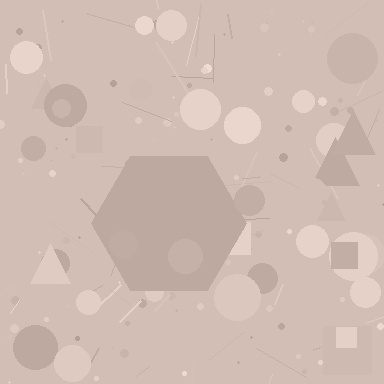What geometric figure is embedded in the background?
A hexagon is embedded in the background.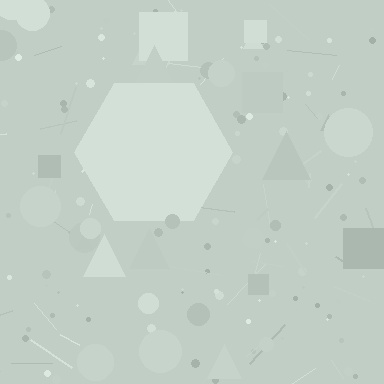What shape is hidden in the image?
A hexagon is hidden in the image.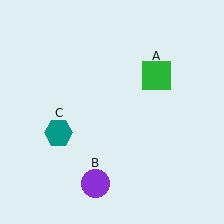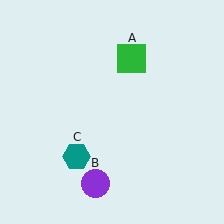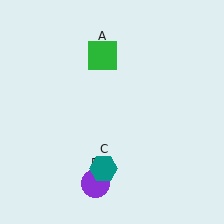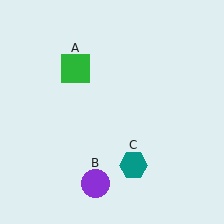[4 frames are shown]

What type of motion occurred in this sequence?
The green square (object A), teal hexagon (object C) rotated counterclockwise around the center of the scene.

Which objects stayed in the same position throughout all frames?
Purple circle (object B) remained stationary.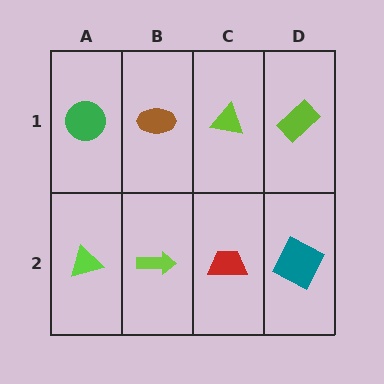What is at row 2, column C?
A red trapezoid.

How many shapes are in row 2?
4 shapes.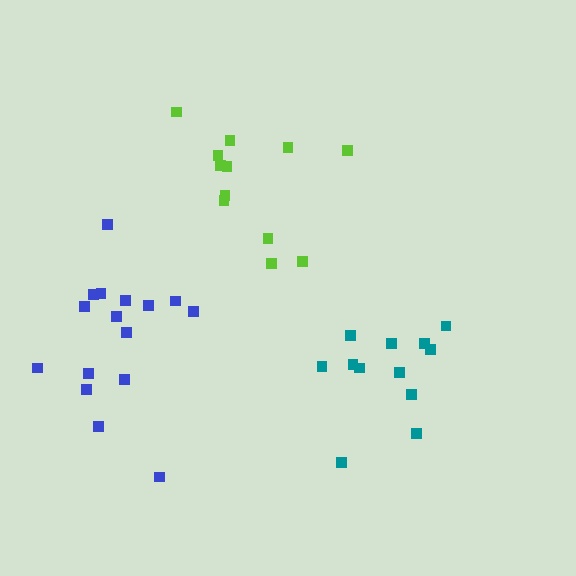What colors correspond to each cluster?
The clusters are colored: lime, blue, teal.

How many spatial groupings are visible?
There are 3 spatial groupings.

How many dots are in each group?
Group 1: 12 dots, Group 2: 16 dots, Group 3: 12 dots (40 total).